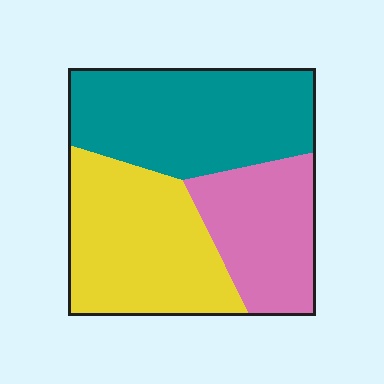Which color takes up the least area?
Pink, at roughly 25%.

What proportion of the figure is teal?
Teal takes up about two fifths (2/5) of the figure.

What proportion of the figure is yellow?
Yellow covers 36% of the figure.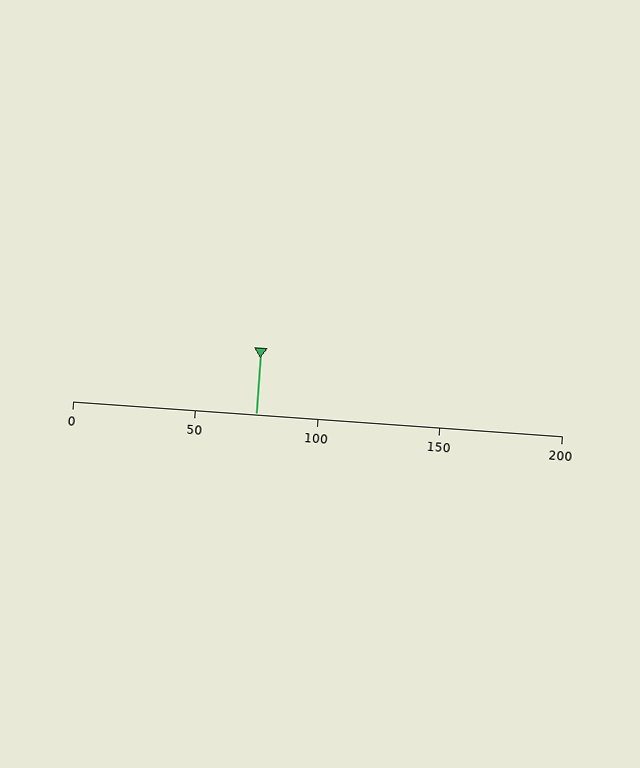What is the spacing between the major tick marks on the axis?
The major ticks are spaced 50 apart.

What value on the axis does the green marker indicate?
The marker indicates approximately 75.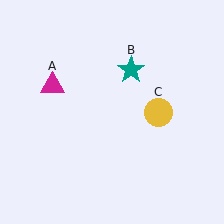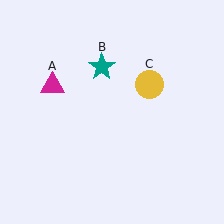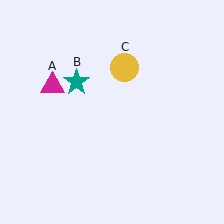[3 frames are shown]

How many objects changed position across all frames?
2 objects changed position: teal star (object B), yellow circle (object C).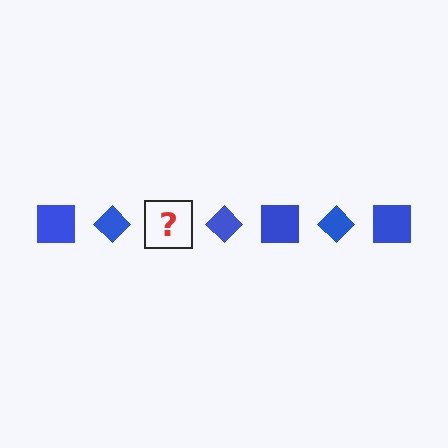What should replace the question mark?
The question mark should be replaced with a blue square.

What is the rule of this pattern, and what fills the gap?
The rule is that the pattern cycles through square, diamond shapes in blue. The gap should be filled with a blue square.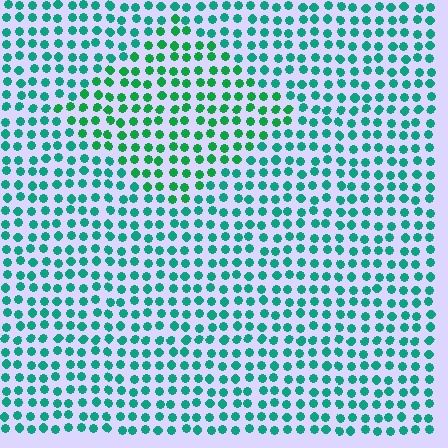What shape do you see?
I see a diamond.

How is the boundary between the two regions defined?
The boundary is defined purely by a slight shift in hue (about 26 degrees). Spacing, size, and orientation are identical on both sides.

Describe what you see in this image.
The image is filled with small teal elements in a uniform arrangement. A diamond-shaped region is visible where the elements are tinted to a slightly different hue, forming a subtle color boundary.